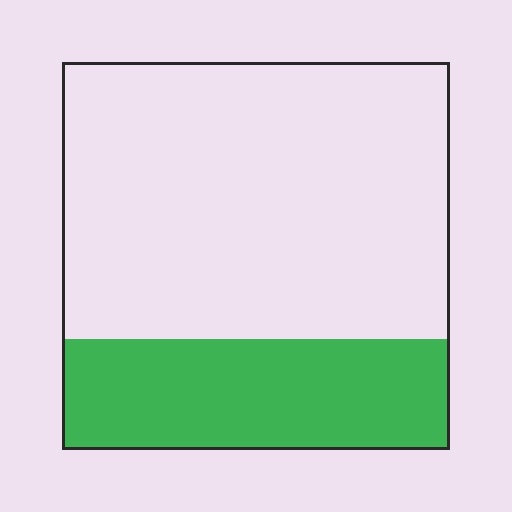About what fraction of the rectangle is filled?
About one quarter (1/4).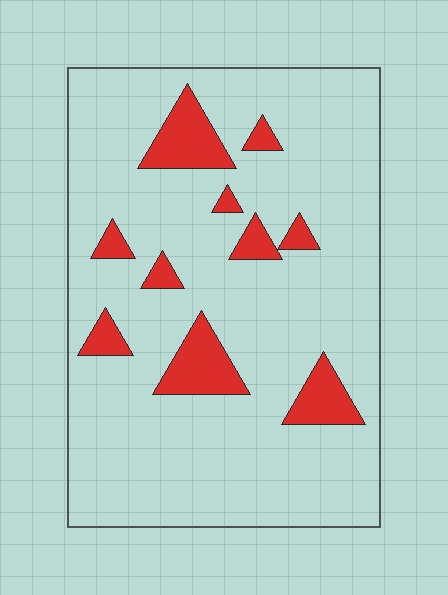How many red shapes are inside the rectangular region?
10.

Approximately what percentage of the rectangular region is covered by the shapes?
Approximately 15%.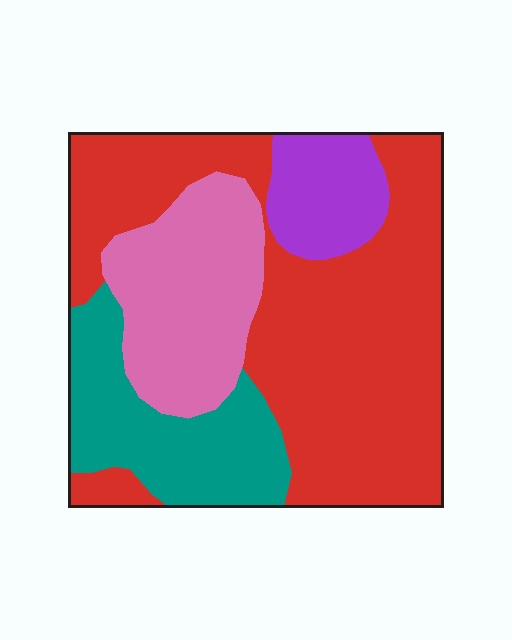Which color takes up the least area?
Purple, at roughly 10%.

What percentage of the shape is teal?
Teal takes up about one sixth (1/6) of the shape.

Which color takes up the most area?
Red, at roughly 50%.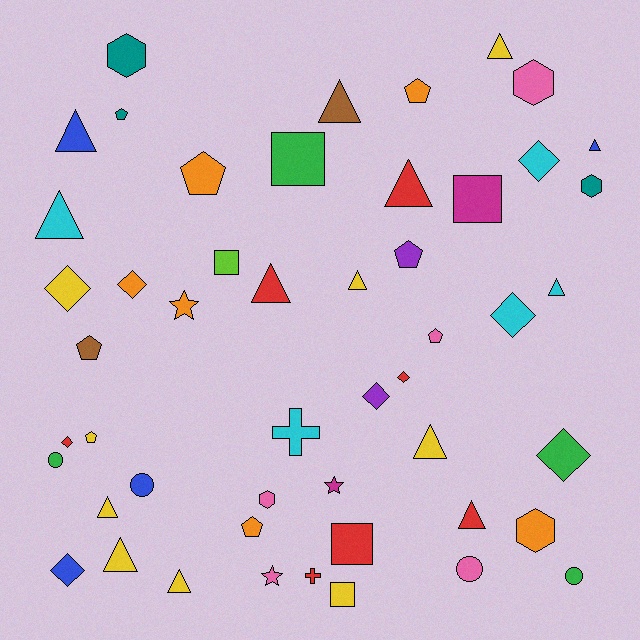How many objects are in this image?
There are 50 objects.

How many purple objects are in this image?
There are 2 purple objects.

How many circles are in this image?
There are 4 circles.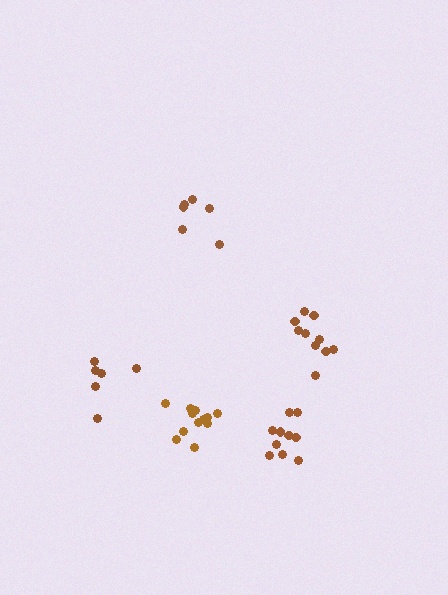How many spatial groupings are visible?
There are 5 spatial groupings.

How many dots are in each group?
Group 1: 10 dots, Group 2: 6 dots, Group 3: 10 dots, Group 4: 12 dots, Group 5: 6 dots (44 total).